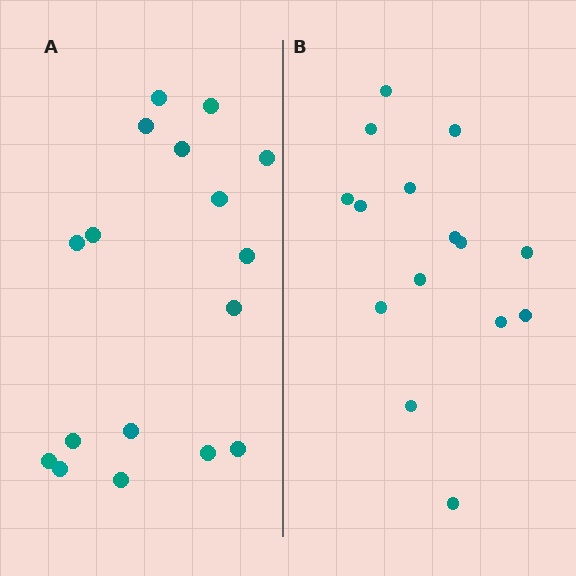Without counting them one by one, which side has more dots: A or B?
Region A (the left region) has more dots.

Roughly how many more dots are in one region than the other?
Region A has just a few more — roughly 2 or 3 more dots than region B.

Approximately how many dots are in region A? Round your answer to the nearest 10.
About 20 dots. (The exact count is 17, which rounds to 20.)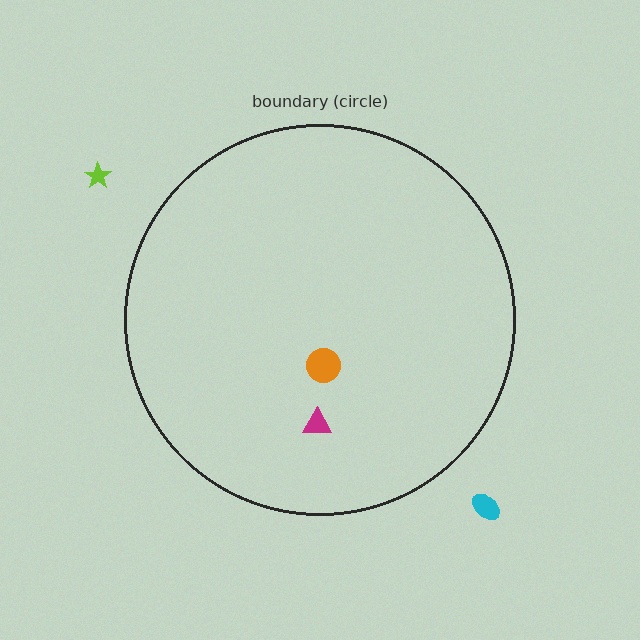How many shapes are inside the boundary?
2 inside, 2 outside.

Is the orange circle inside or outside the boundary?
Inside.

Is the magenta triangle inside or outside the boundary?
Inside.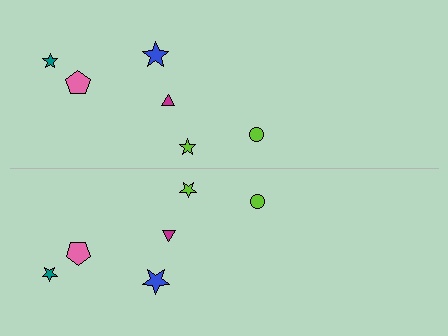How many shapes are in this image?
There are 12 shapes in this image.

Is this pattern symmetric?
Yes, this pattern has bilateral (reflection) symmetry.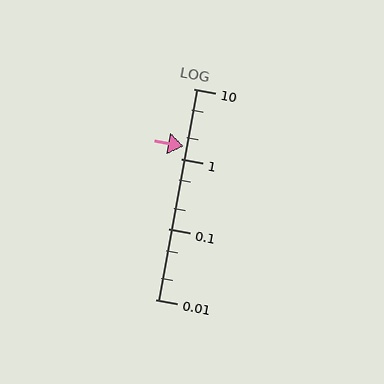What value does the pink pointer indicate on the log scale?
The pointer indicates approximately 1.5.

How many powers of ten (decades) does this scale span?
The scale spans 3 decades, from 0.01 to 10.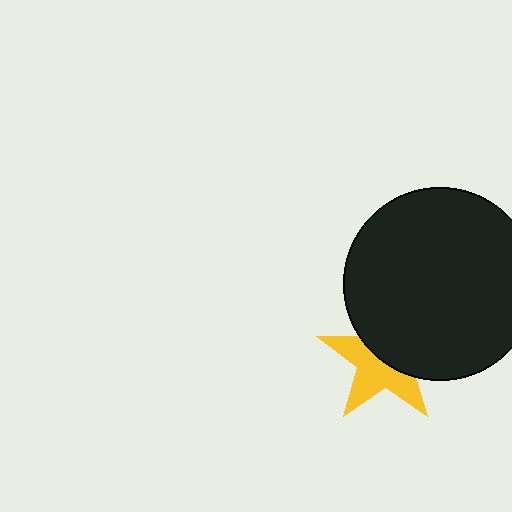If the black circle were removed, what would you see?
You would see the complete yellow star.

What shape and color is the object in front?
The object in front is a black circle.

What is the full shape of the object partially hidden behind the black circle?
The partially hidden object is a yellow star.